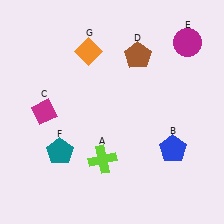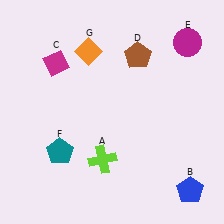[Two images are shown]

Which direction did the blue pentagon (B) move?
The blue pentagon (B) moved down.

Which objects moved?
The objects that moved are: the blue pentagon (B), the magenta diamond (C).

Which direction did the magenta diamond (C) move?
The magenta diamond (C) moved up.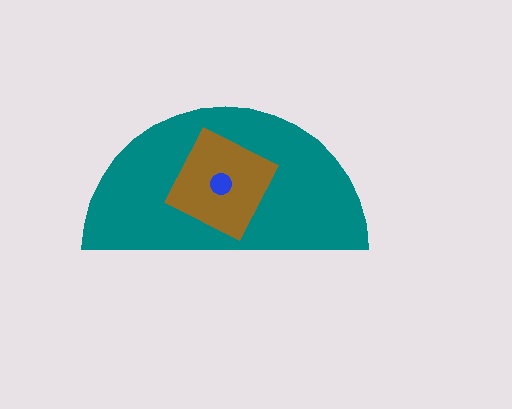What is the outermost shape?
The teal semicircle.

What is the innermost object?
The blue circle.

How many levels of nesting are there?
3.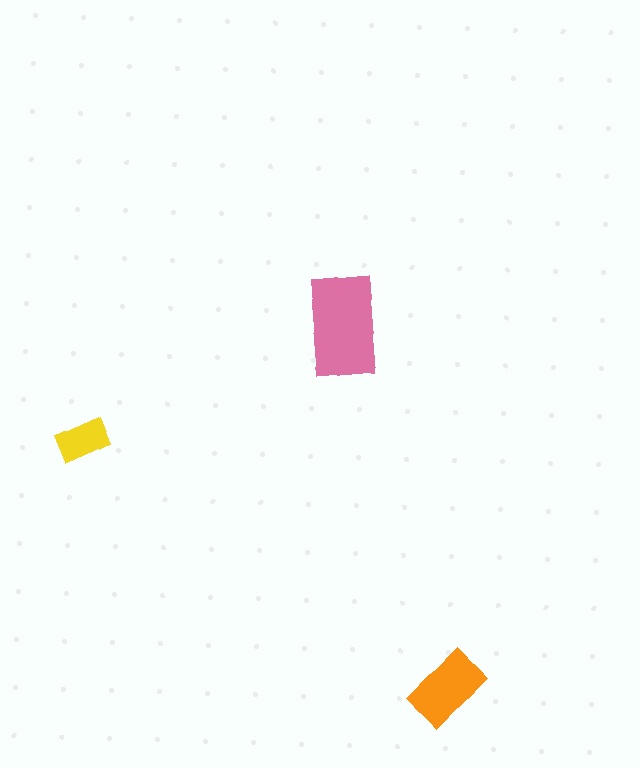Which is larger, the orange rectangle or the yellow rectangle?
The orange one.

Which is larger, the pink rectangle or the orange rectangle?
The pink one.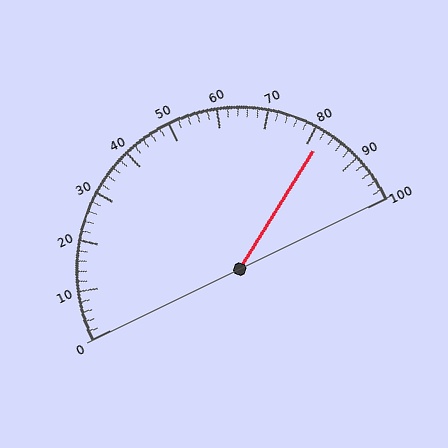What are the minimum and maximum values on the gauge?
The gauge ranges from 0 to 100.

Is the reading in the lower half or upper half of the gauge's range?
The reading is in the upper half of the range (0 to 100).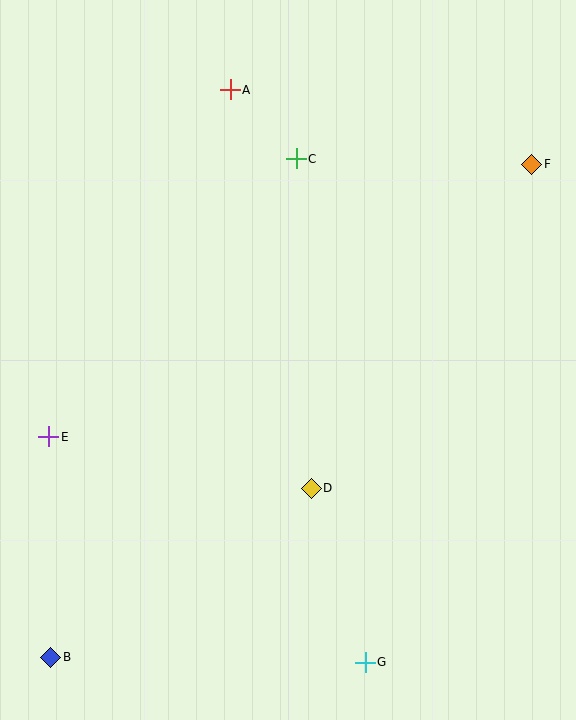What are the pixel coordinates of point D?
Point D is at (311, 489).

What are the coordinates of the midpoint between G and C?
The midpoint between G and C is at (331, 411).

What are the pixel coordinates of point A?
Point A is at (230, 90).